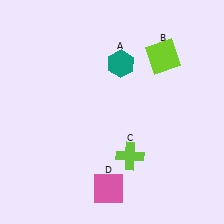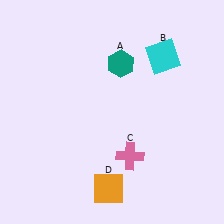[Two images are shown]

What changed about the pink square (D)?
In Image 1, D is pink. In Image 2, it changed to orange.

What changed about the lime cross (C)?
In Image 1, C is lime. In Image 2, it changed to pink.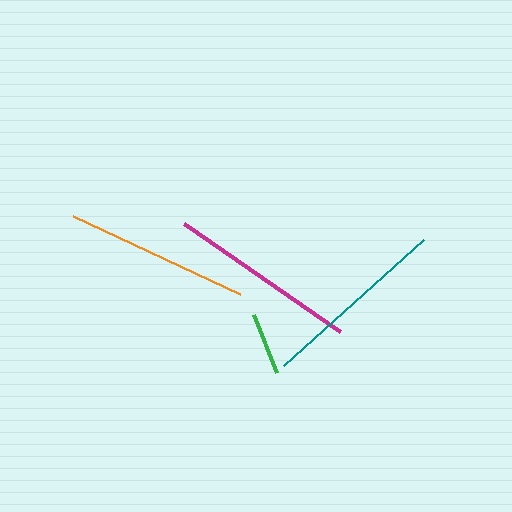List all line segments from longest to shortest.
From longest to shortest: magenta, teal, orange, green.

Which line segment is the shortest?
The green line is the shortest at approximately 62 pixels.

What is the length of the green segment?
The green segment is approximately 62 pixels long.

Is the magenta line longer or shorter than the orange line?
The magenta line is longer than the orange line.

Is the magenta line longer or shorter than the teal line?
The magenta line is longer than the teal line.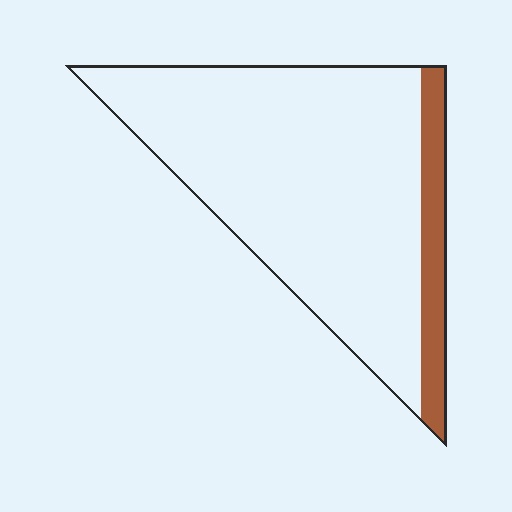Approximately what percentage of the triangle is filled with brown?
Approximately 15%.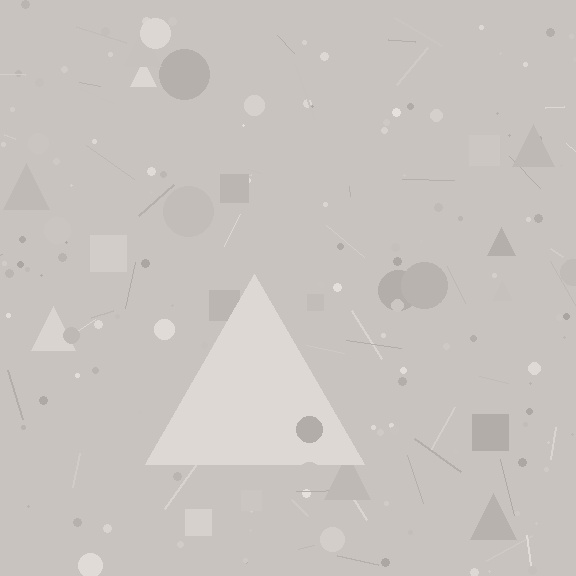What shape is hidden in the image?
A triangle is hidden in the image.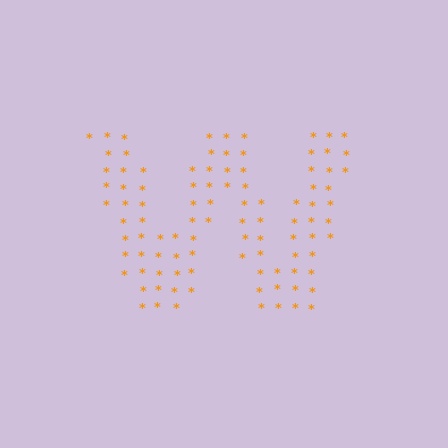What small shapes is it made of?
It is made of small asterisks.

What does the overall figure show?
The overall figure shows the letter W.